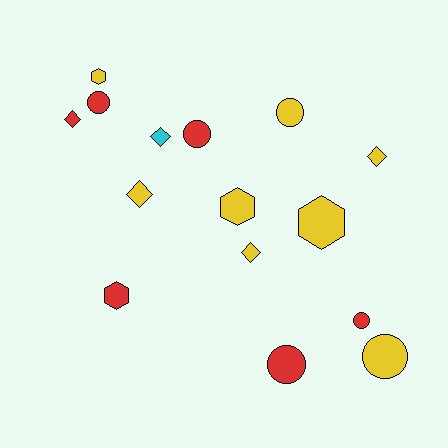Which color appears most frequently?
Yellow, with 8 objects.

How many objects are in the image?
There are 15 objects.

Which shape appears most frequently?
Circle, with 6 objects.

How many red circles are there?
There are 4 red circles.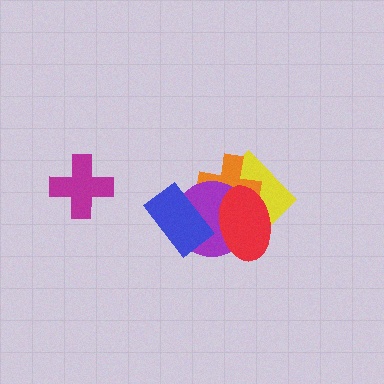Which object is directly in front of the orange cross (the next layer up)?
The purple circle is directly in front of the orange cross.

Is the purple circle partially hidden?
Yes, it is partially covered by another shape.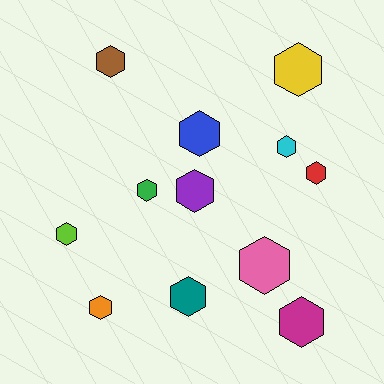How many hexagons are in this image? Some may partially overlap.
There are 12 hexagons.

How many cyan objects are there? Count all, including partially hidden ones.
There is 1 cyan object.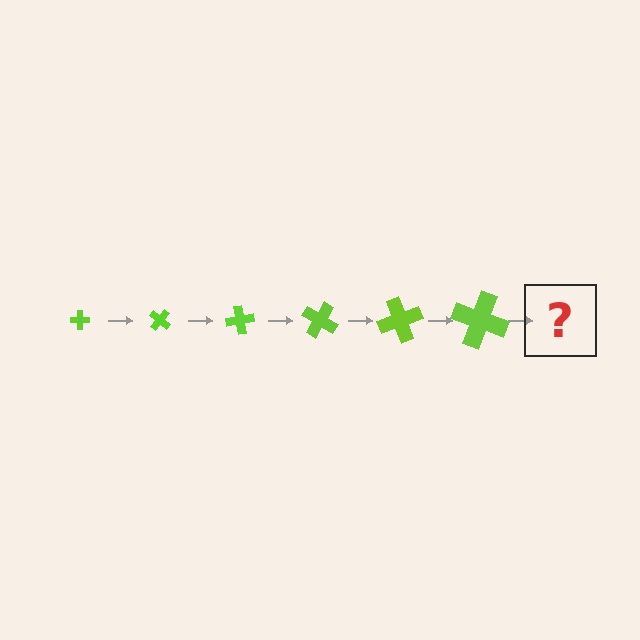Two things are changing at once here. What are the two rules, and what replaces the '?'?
The two rules are that the cross grows larger each step and it rotates 40 degrees each step. The '?' should be a cross, larger than the previous one and rotated 240 degrees from the start.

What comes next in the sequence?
The next element should be a cross, larger than the previous one and rotated 240 degrees from the start.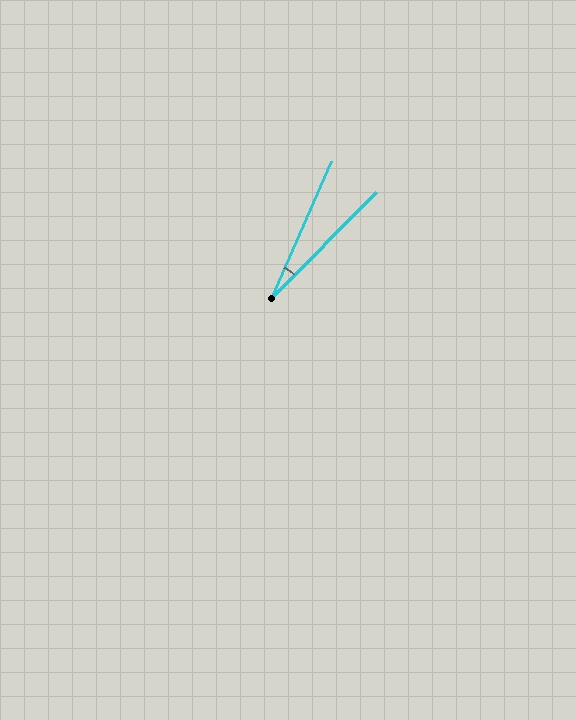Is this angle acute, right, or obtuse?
It is acute.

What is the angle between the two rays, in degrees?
Approximately 21 degrees.